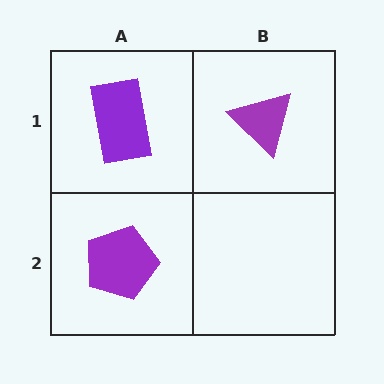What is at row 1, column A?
A purple rectangle.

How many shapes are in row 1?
2 shapes.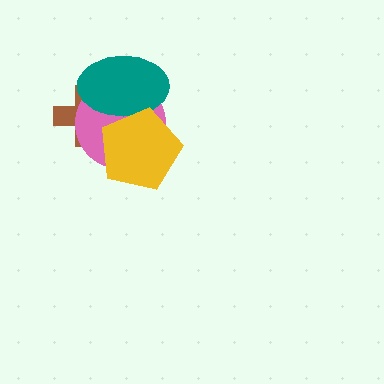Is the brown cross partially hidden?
Yes, it is partially covered by another shape.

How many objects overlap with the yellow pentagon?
3 objects overlap with the yellow pentagon.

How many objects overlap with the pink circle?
3 objects overlap with the pink circle.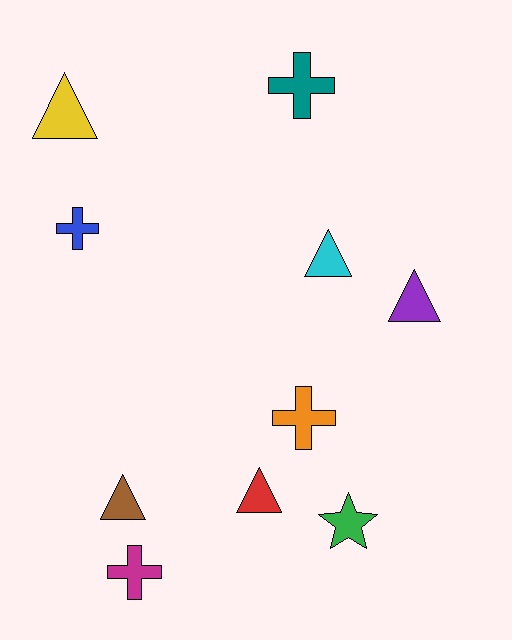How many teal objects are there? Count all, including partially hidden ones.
There is 1 teal object.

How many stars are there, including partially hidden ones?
There is 1 star.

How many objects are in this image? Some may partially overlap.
There are 10 objects.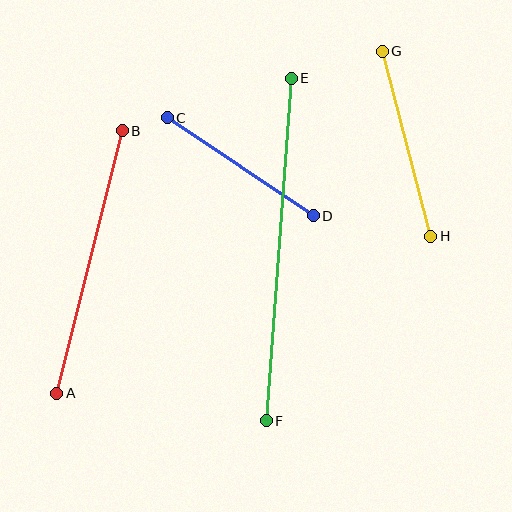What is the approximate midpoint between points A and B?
The midpoint is at approximately (89, 262) pixels.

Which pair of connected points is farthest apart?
Points E and F are farthest apart.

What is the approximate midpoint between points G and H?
The midpoint is at approximately (406, 144) pixels.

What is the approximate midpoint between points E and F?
The midpoint is at approximately (279, 249) pixels.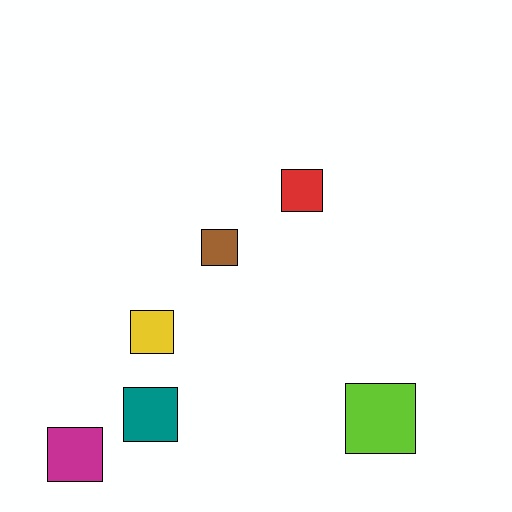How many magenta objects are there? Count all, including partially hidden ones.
There is 1 magenta object.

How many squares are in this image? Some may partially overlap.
There are 6 squares.